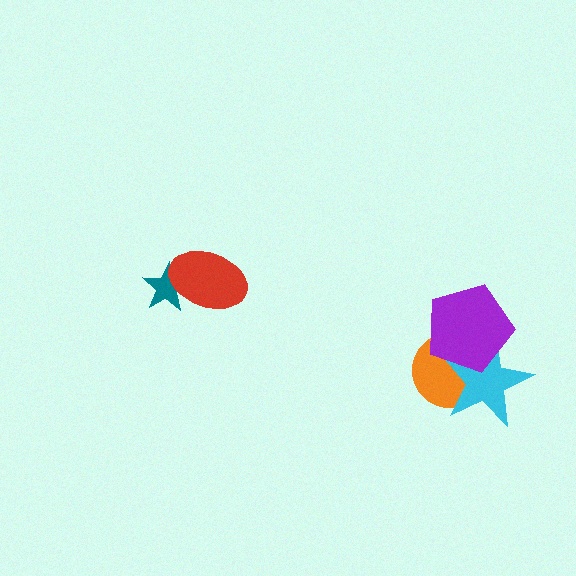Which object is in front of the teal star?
The red ellipse is in front of the teal star.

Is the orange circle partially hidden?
Yes, it is partially covered by another shape.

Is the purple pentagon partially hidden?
No, no other shape covers it.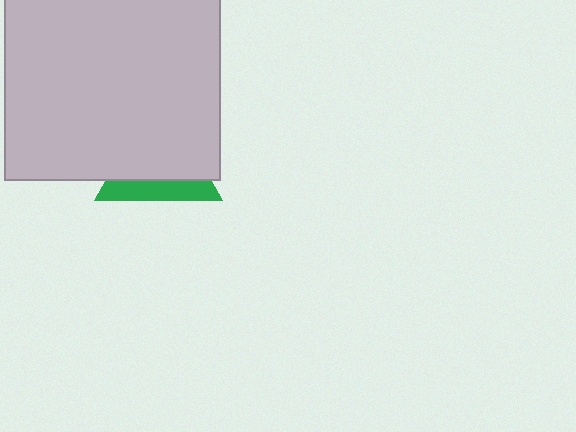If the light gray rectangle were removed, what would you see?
You would see the complete green triangle.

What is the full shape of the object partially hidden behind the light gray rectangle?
The partially hidden object is a green triangle.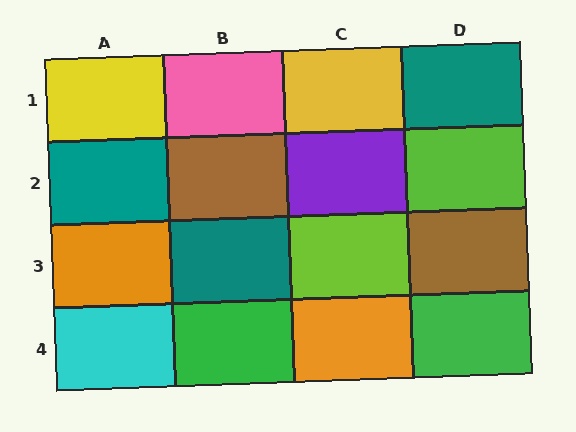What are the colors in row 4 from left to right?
Cyan, green, orange, green.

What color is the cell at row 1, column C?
Yellow.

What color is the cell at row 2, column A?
Teal.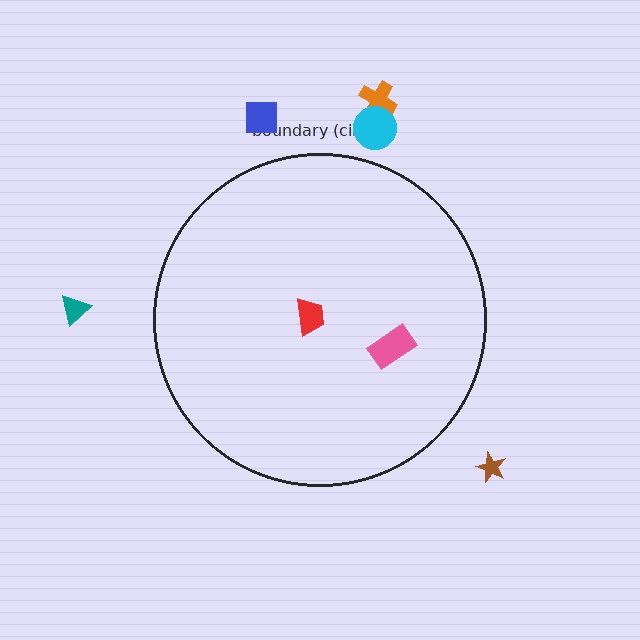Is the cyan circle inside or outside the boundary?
Outside.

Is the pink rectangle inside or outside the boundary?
Inside.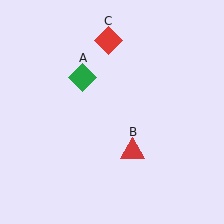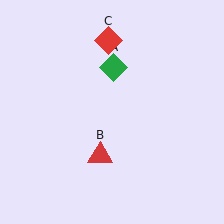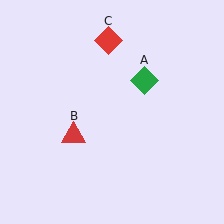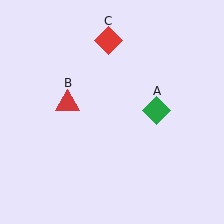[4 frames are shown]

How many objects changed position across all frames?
2 objects changed position: green diamond (object A), red triangle (object B).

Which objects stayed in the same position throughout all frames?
Red diamond (object C) remained stationary.